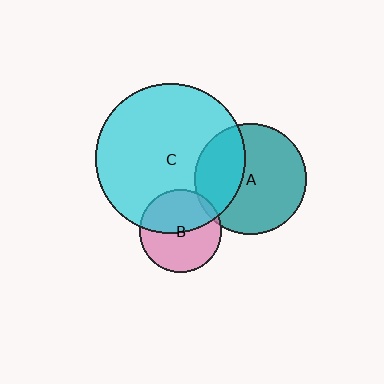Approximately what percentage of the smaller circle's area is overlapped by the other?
Approximately 5%.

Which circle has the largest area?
Circle C (cyan).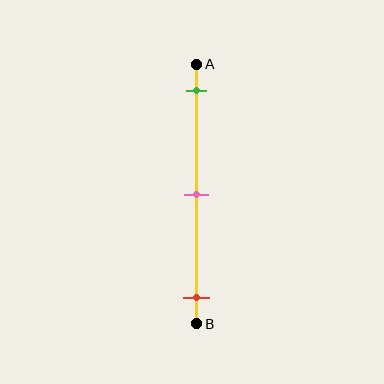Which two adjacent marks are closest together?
The green and pink marks are the closest adjacent pair.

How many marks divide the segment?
There are 3 marks dividing the segment.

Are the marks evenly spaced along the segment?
Yes, the marks are approximately evenly spaced.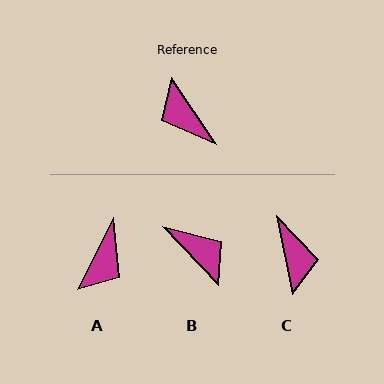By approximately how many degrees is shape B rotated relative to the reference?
Approximately 170 degrees clockwise.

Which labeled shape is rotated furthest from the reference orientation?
B, about 170 degrees away.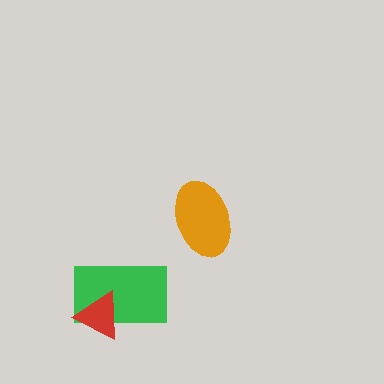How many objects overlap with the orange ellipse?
0 objects overlap with the orange ellipse.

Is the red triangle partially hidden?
No, no other shape covers it.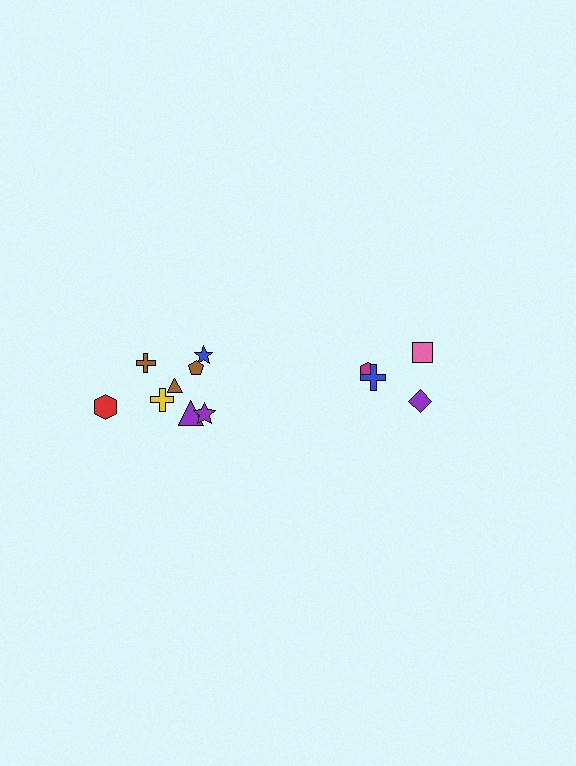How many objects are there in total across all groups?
There are 12 objects.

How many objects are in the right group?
There are 4 objects.